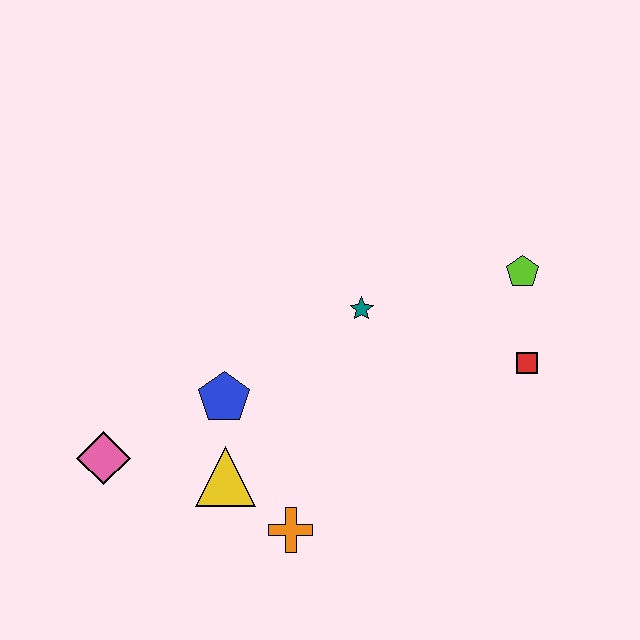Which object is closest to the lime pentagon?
The red square is closest to the lime pentagon.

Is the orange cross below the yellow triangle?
Yes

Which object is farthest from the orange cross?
The lime pentagon is farthest from the orange cross.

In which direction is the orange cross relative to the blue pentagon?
The orange cross is below the blue pentagon.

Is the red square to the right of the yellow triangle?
Yes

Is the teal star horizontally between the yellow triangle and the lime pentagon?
Yes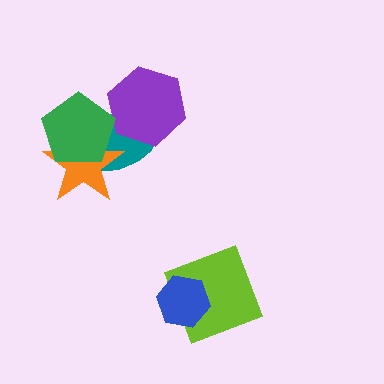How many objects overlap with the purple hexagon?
1 object overlaps with the purple hexagon.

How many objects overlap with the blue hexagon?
1 object overlaps with the blue hexagon.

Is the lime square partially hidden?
Yes, it is partially covered by another shape.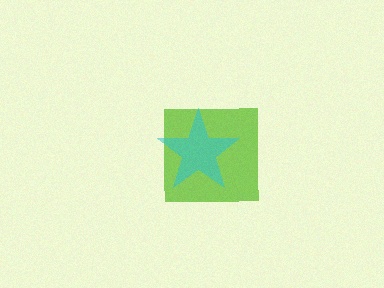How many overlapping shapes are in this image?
There are 2 overlapping shapes in the image.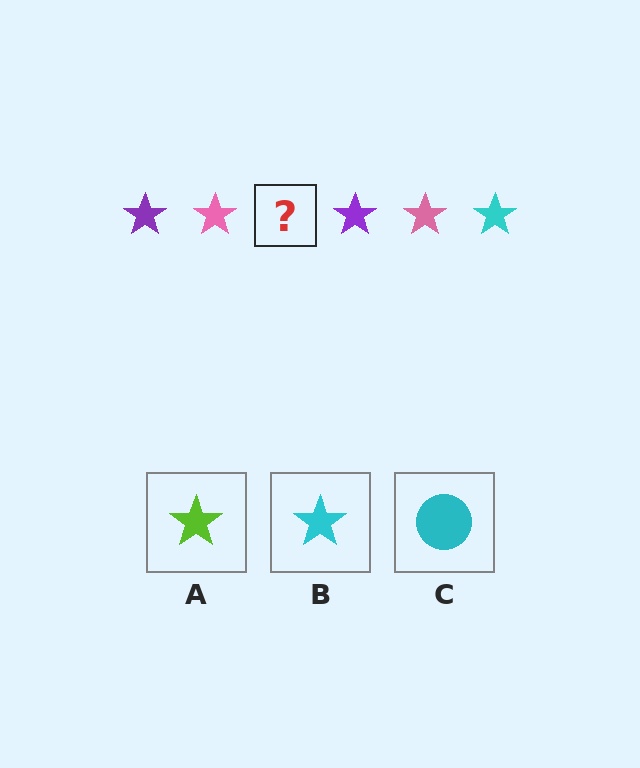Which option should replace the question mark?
Option B.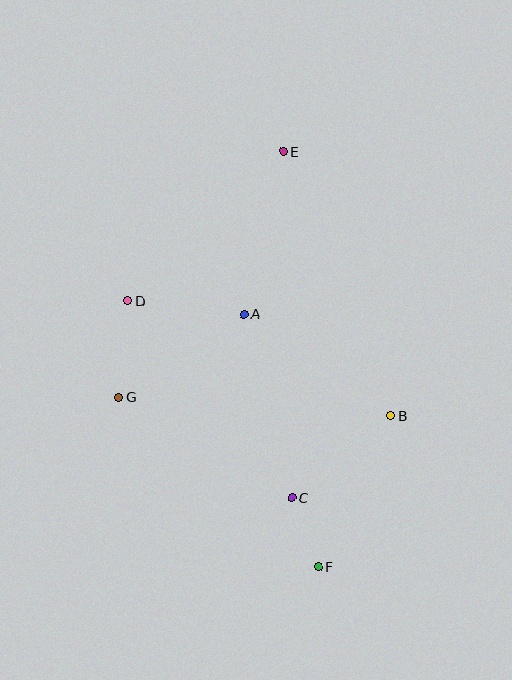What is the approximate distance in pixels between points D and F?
The distance between D and F is approximately 327 pixels.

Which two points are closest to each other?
Points C and F are closest to each other.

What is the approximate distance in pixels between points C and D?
The distance between C and D is approximately 256 pixels.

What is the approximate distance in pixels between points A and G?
The distance between A and G is approximately 151 pixels.